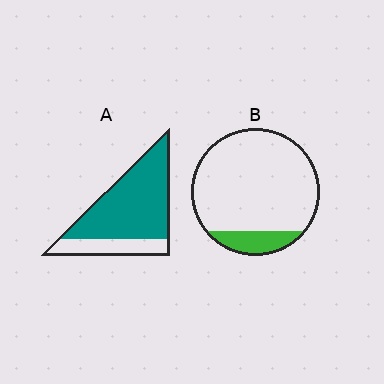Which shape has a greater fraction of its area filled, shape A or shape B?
Shape A.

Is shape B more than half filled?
No.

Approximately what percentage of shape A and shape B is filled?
A is approximately 75% and B is approximately 15%.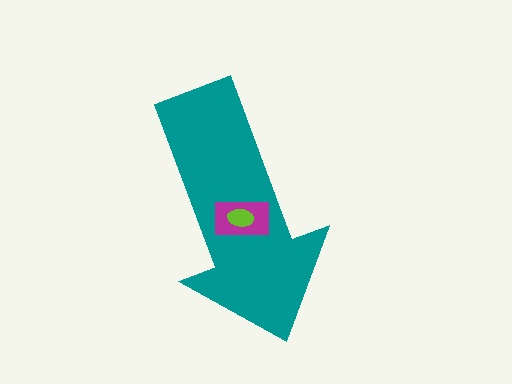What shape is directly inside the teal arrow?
The magenta rectangle.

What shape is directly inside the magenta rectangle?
The lime ellipse.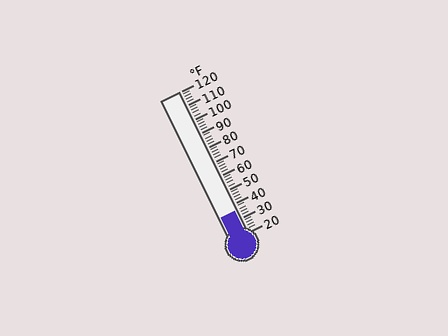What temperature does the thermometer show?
The thermometer shows approximately 36°F.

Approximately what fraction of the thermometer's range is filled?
The thermometer is filled to approximately 15% of its range.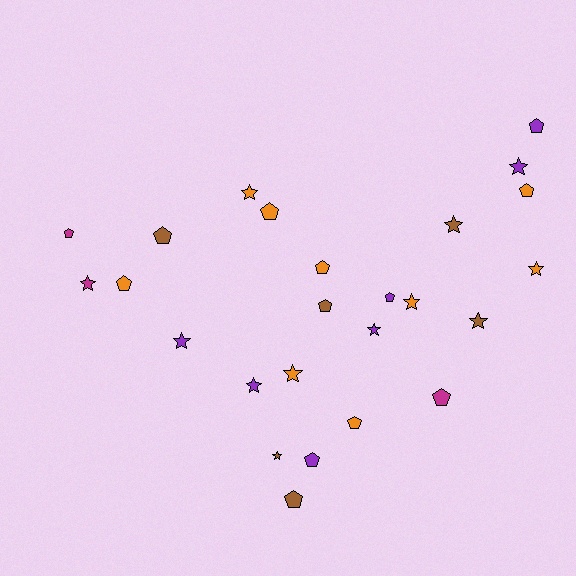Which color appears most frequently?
Orange, with 9 objects.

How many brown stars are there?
There are 3 brown stars.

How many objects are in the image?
There are 25 objects.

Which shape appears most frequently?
Pentagon, with 13 objects.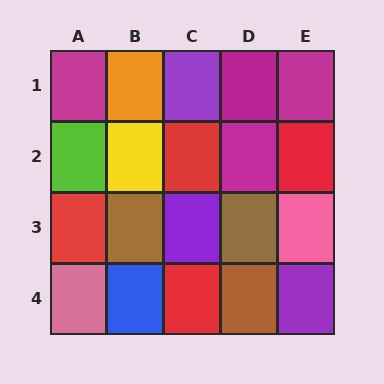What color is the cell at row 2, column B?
Yellow.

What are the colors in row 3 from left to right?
Red, brown, purple, brown, pink.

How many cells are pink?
2 cells are pink.